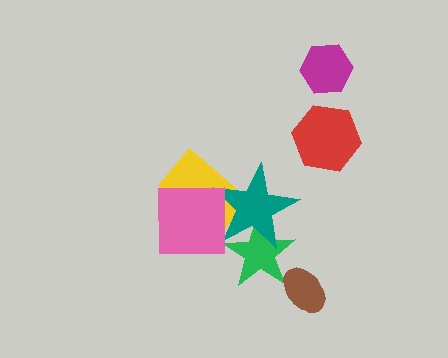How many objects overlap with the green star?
1 object overlaps with the green star.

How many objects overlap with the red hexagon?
0 objects overlap with the red hexagon.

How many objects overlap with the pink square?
2 objects overlap with the pink square.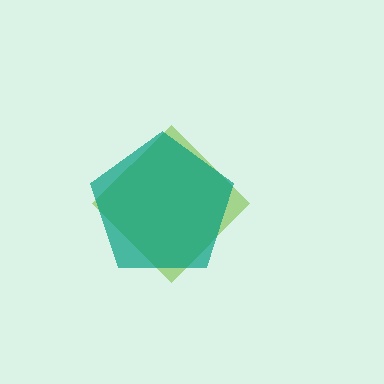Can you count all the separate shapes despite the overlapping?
Yes, there are 2 separate shapes.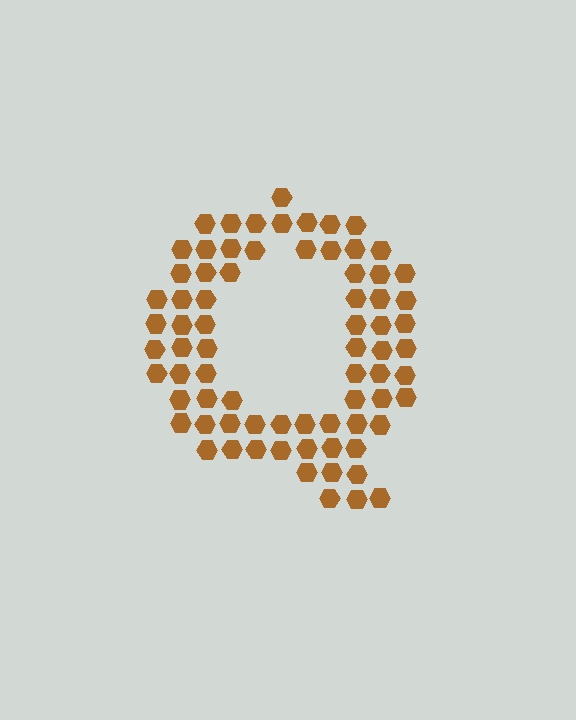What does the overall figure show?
The overall figure shows the letter Q.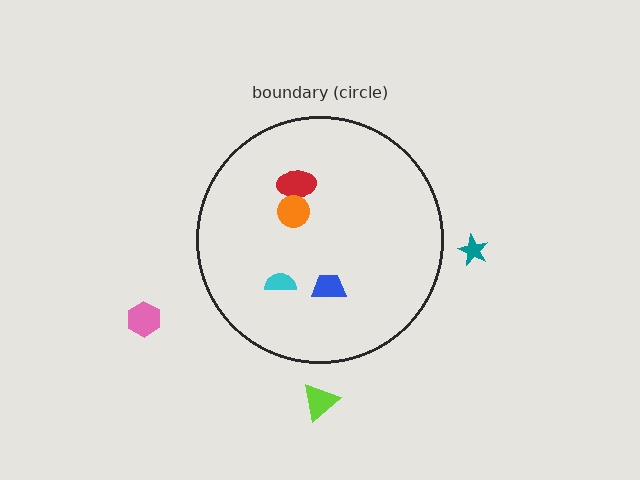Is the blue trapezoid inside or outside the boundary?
Inside.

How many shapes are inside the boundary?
4 inside, 3 outside.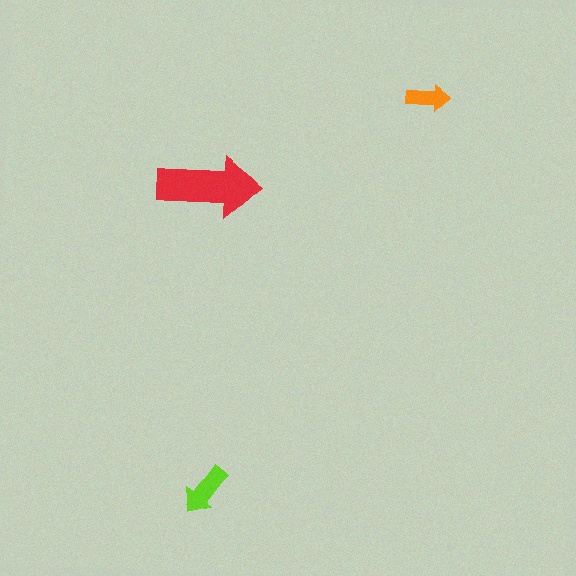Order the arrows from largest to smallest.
the red one, the lime one, the orange one.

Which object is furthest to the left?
The red arrow is leftmost.